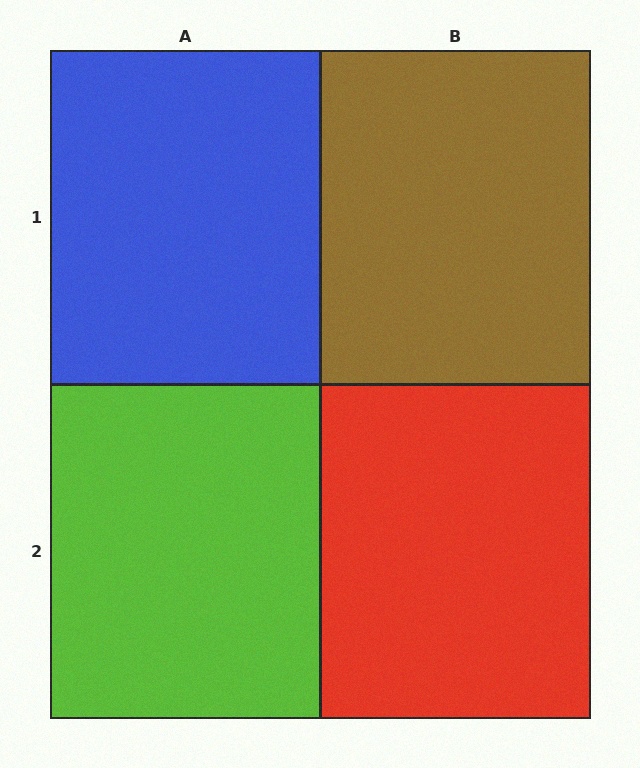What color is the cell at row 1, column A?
Blue.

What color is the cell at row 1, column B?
Brown.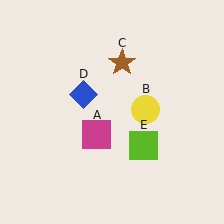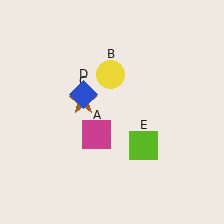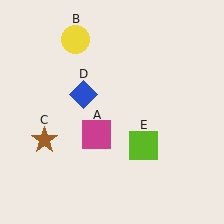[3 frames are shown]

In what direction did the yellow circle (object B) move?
The yellow circle (object B) moved up and to the left.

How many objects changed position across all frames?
2 objects changed position: yellow circle (object B), brown star (object C).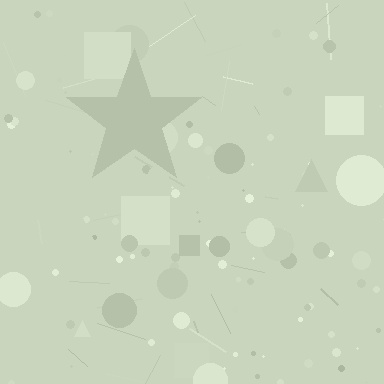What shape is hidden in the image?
A star is hidden in the image.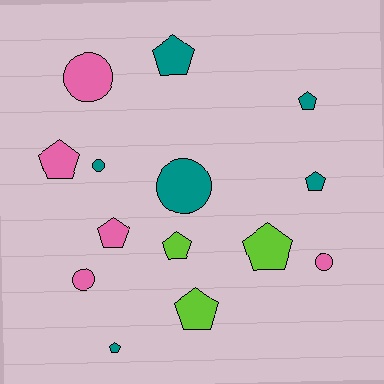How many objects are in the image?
There are 14 objects.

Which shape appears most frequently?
Pentagon, with 9 objects.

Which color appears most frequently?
Teal, with 6 objects.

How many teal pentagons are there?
There are 4 teal pentagons.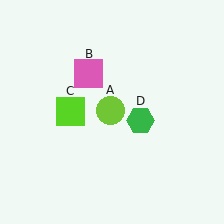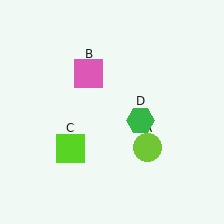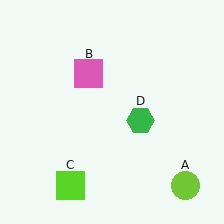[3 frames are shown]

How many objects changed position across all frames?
2 objects changed position: lime circle (object A), lime square (object C).